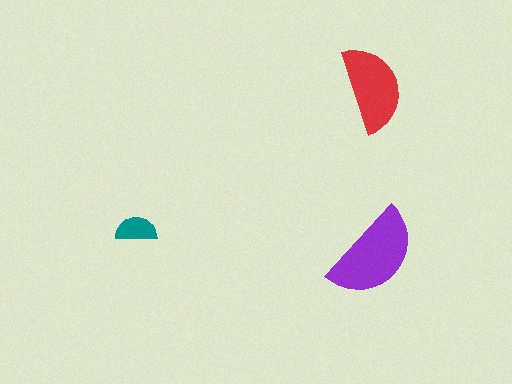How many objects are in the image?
There are 3 objects in the image.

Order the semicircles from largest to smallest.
the purple one, the red one, the teal one.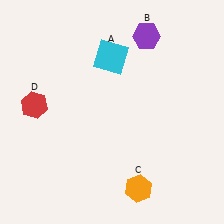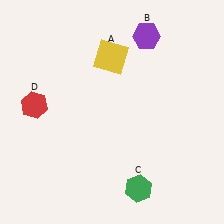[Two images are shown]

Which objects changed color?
A changed from cyan to yellow. C changed from orange to green.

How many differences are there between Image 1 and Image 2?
There are 2 differences between the two images.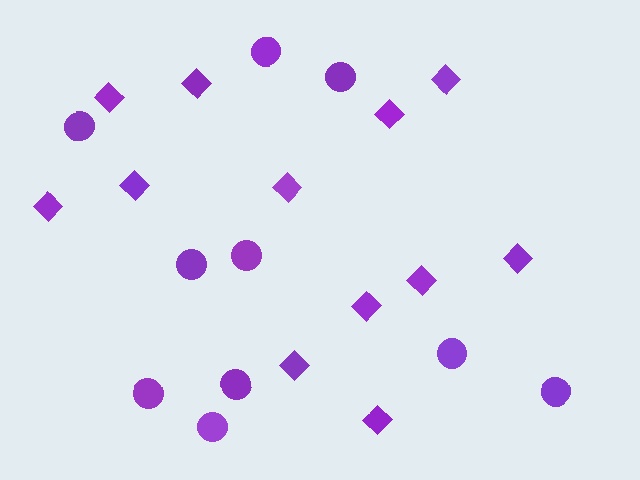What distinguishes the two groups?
There are 2 groups: one group of diamonds (12) and one group of circles (10).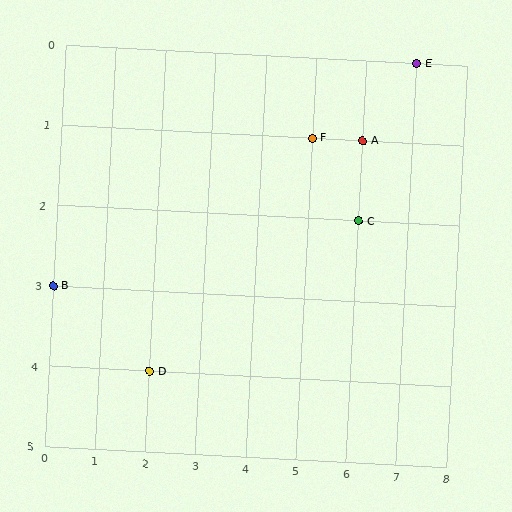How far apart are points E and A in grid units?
Points E and A are 1 column and 1 row apart (about 1.4 grid units diagonally).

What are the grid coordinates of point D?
Point D is at grid coordinates (2, 4).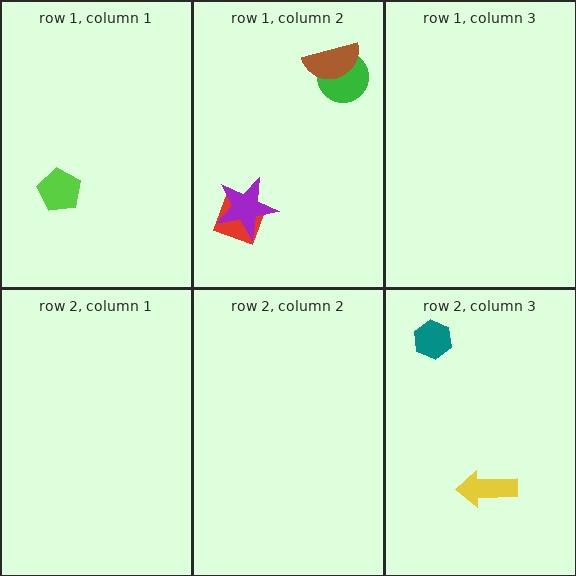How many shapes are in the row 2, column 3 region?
2.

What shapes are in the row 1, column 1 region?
The lime pentagon.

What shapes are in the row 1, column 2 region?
The green circle, the brown semicircle, the red diamond, the purple star.